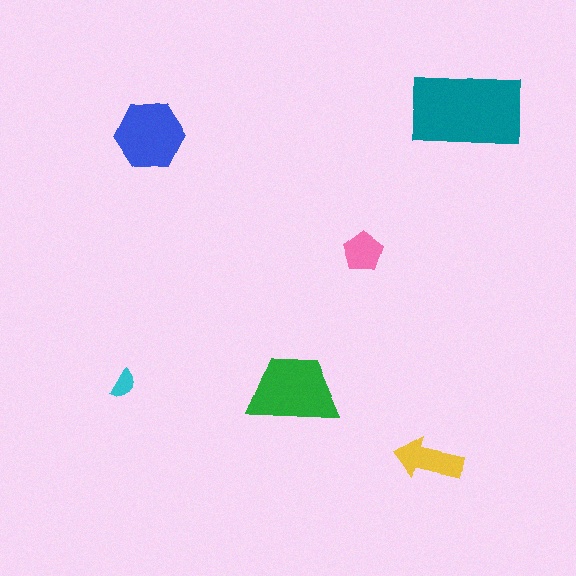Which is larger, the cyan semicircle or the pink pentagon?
The pink pentagon.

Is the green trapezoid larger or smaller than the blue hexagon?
Larger.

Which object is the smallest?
The cyan semicircle.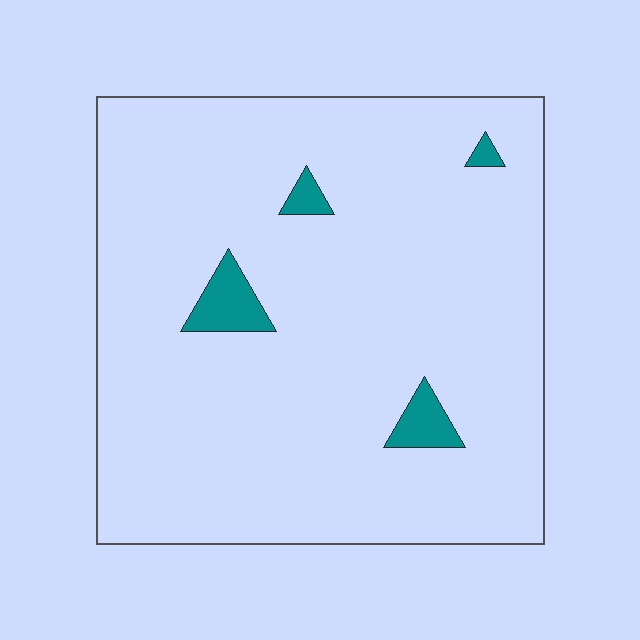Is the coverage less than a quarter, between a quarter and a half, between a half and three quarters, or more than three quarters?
Less than a quarter.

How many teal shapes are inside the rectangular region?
4.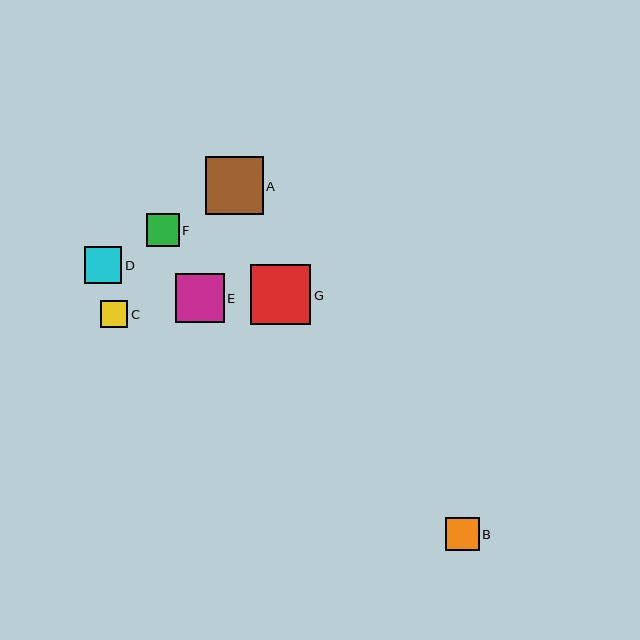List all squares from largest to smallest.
From largest to smallest: G, A, E, D, B, F, C.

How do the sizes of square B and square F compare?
Square B and square F are approximately the same size.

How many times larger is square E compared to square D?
Square E is approximately 1.3 times the size of square D.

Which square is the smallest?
Square C is the smallest with a size of approximately 27 pixels.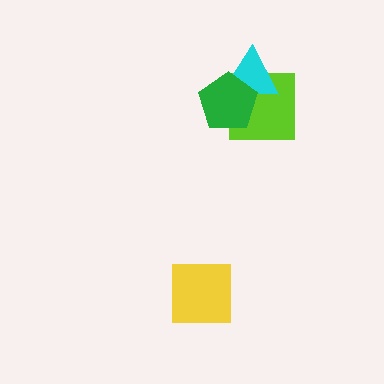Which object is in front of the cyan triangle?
The green pentagon is in front of the cyan triangle.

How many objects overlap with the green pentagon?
2 objects overlap with the green pentagon.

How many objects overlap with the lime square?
2 objects overlap with the lime square.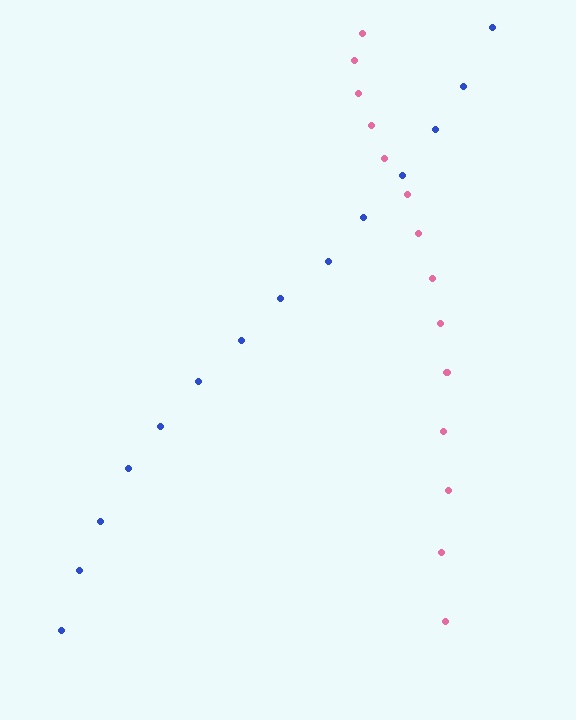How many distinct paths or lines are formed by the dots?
There are 2 distinct paths.